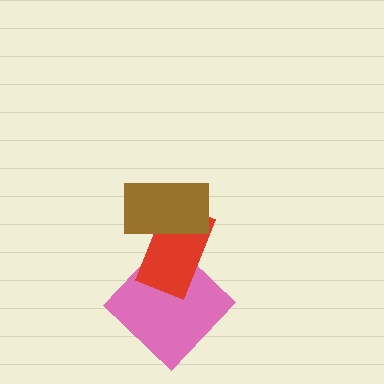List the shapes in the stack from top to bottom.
From top to bottom: the brown rectangle, the red rectangle, the pink diamond.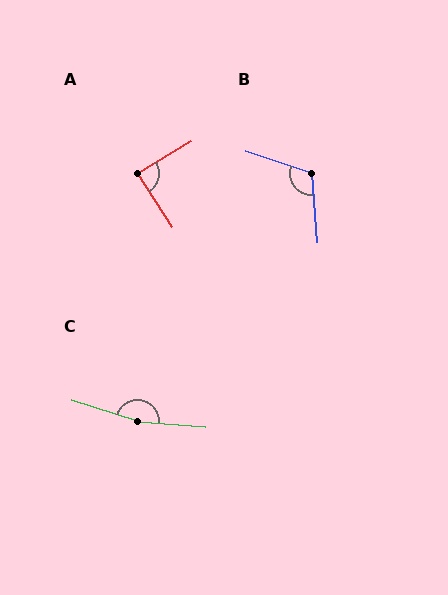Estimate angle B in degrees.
Approximately 114 degrees.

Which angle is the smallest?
A, at approximately 89 degrees.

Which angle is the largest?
C, at approximately 167 degrees.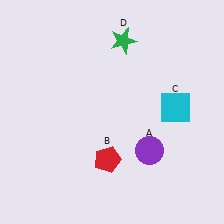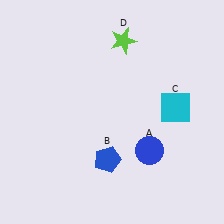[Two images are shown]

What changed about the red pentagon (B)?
In Image 1, B is red. In Image 2, it changed to blue.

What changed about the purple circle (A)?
In Image 1, A is purple. In Image 2, it changed to blue.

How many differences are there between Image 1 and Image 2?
There are 3 differences between the two images.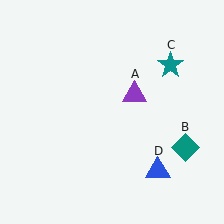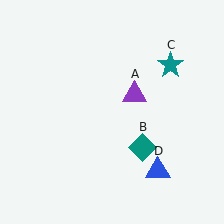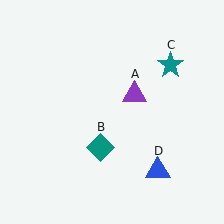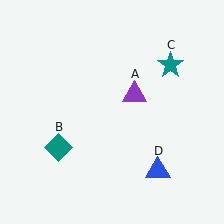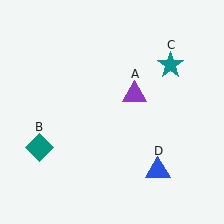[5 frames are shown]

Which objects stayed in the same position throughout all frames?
Purple triangle (object A) and teal star (object C) and blue triangle (object D) remained stationary.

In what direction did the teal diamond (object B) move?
The teal diamond (object B) moved left.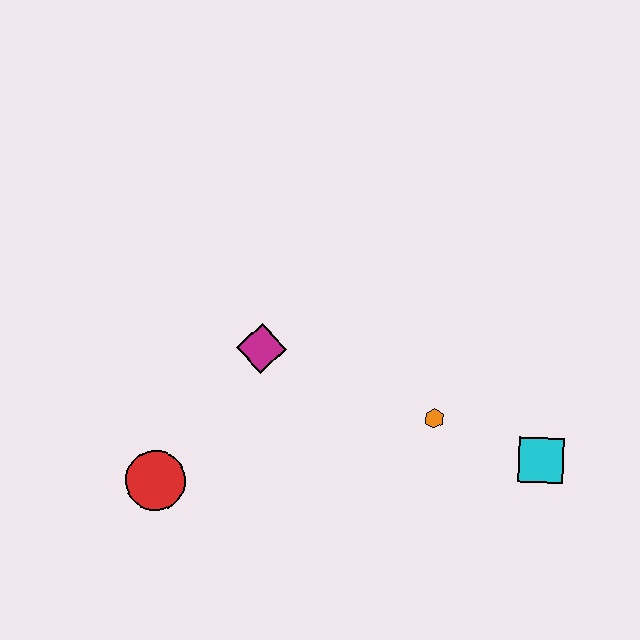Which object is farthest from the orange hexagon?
The red circle is farthest from the orange hexagon.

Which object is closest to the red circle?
The magenta diamond is closest to the red circle.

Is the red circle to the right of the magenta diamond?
No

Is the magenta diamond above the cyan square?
Yes